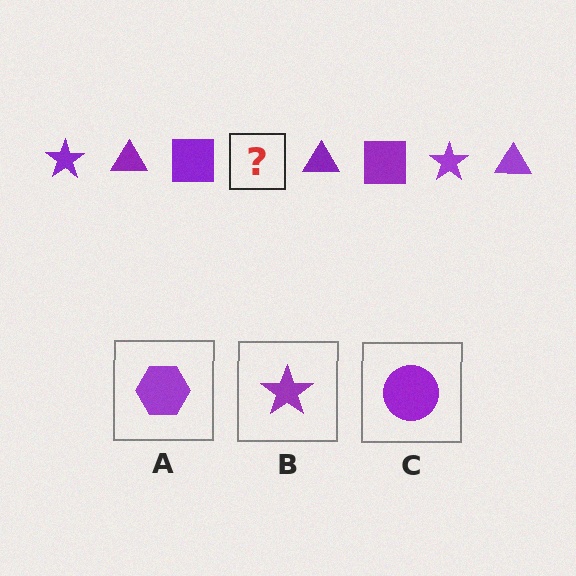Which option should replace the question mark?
Option B.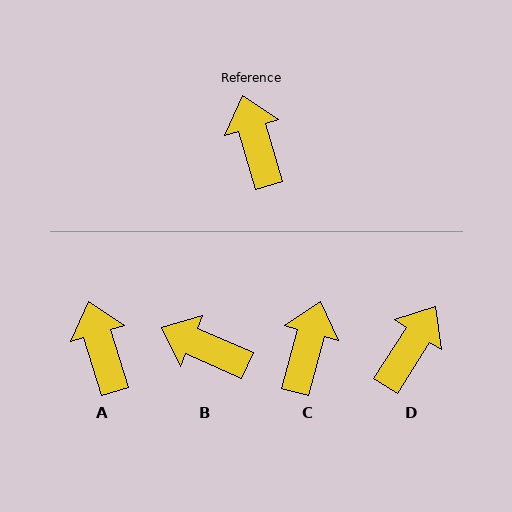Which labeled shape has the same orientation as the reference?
A.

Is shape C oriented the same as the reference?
No, it is off by about 32 degrees.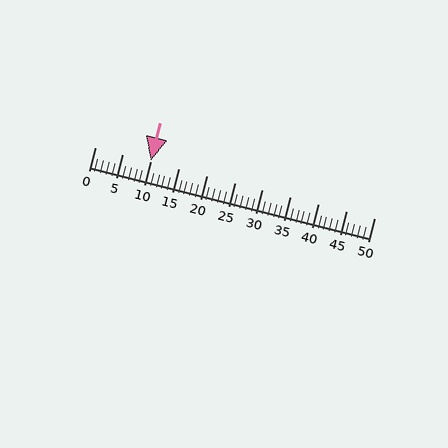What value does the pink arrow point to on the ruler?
The pink arrow points to approximately 10.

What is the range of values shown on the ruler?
The ruler shows values from 0 to 50.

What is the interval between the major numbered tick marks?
The major tick marks are spaced 5 units apart.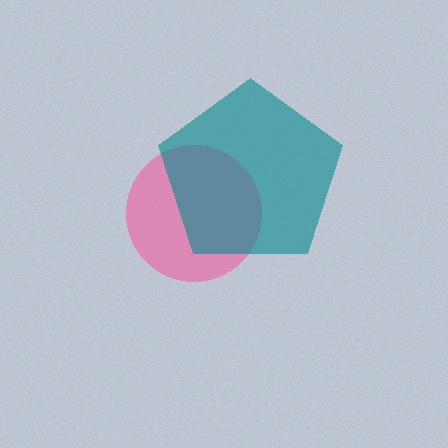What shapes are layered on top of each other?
The layered shapes are: a pink circle, a teal pentagon.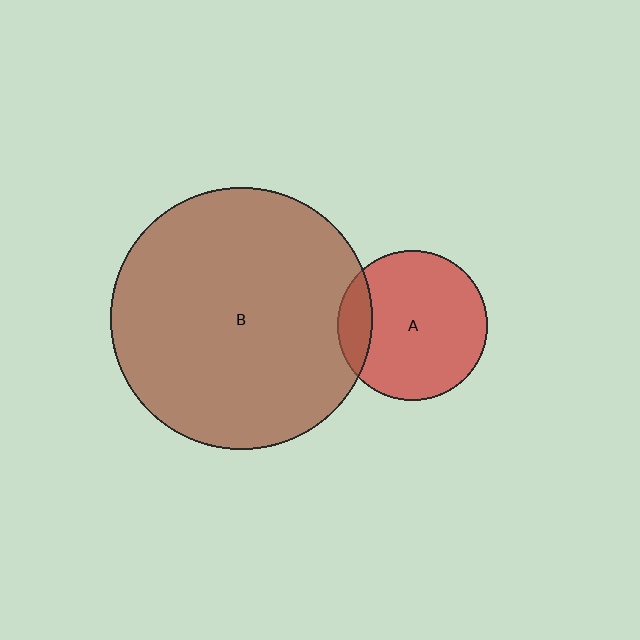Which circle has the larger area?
Circle B (brown).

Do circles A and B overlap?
Yes.